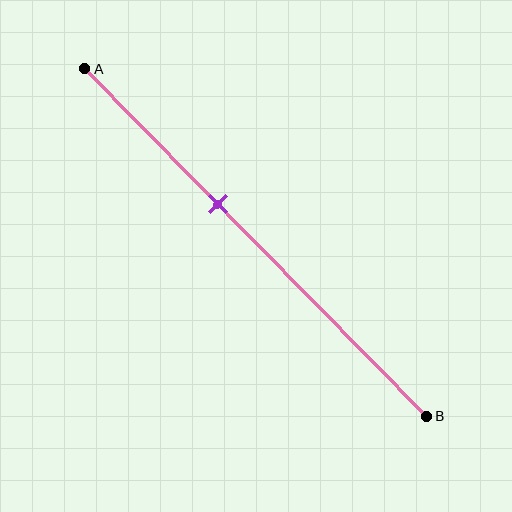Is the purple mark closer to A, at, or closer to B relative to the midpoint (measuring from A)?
The purple mark is closer to point A than the midpoint of segment AB.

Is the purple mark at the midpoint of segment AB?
No, the mark is at about 40% from A, not at the 50% midpoint.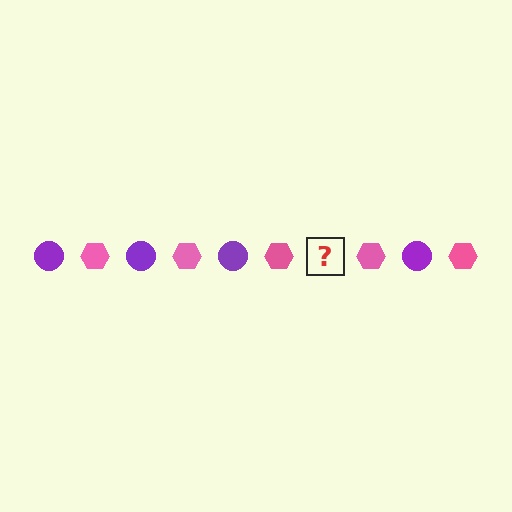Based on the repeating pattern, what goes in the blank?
The blank should be a purple circle.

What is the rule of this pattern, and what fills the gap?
The rule is that the pattern alternates between purple circle and pink hexagon. The gap should be filled with a purple circle.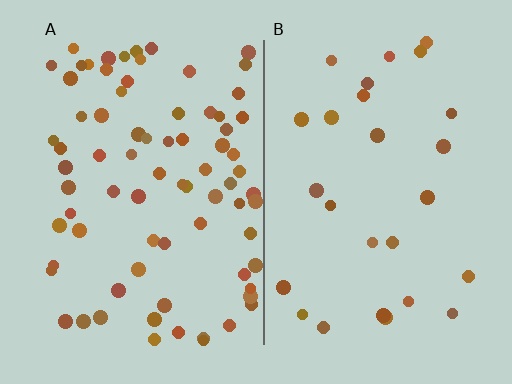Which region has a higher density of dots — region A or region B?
A (the left).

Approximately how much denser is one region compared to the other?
Approximately 2.9× — region A over region B.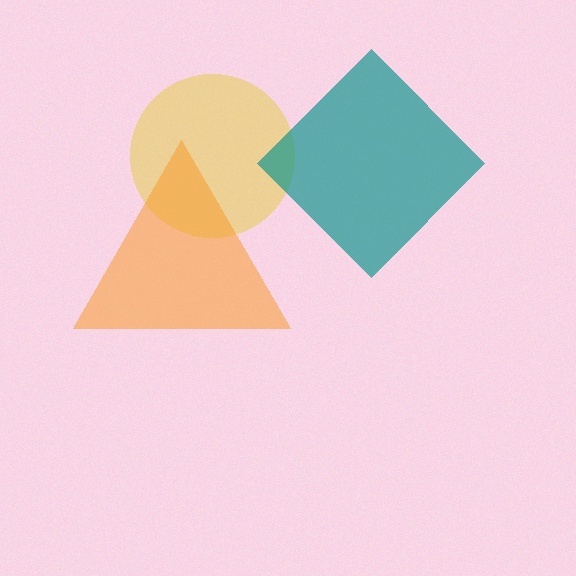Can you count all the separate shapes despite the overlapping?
Yes, there are 3 separate shapes.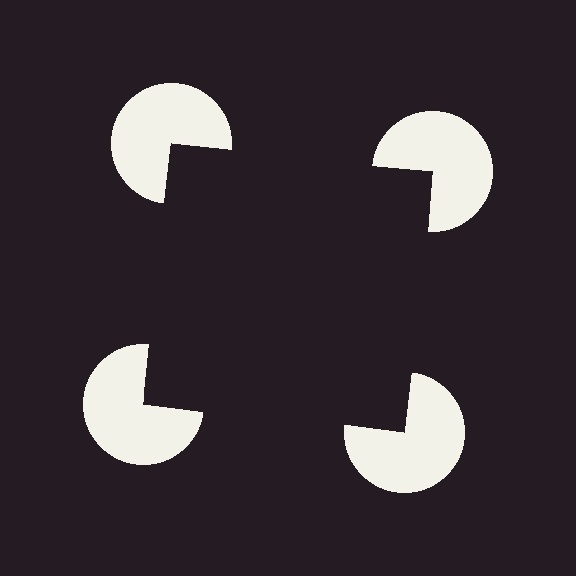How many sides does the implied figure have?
4 sides.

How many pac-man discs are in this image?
There are 4 — one at each vertex of the illusory square.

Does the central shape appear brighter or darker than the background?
It typically appears slightly darker than the background, even though no actual brightness change is drawn.